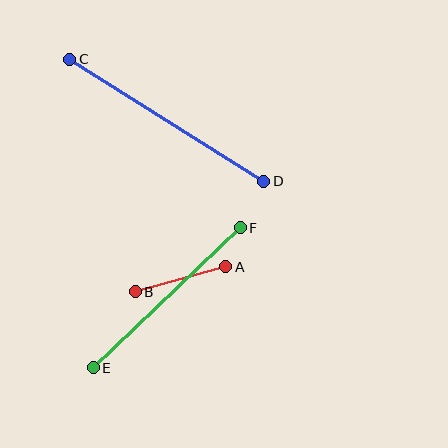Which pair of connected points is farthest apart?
Points C and D are farthest apart.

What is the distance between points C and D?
The distance is approximately 229 pixels.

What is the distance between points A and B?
The distance is approximately 94 pixels.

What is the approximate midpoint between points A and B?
The midpoint is at approximately (180, 279) pixels.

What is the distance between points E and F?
The distance is approximately 203 pixels.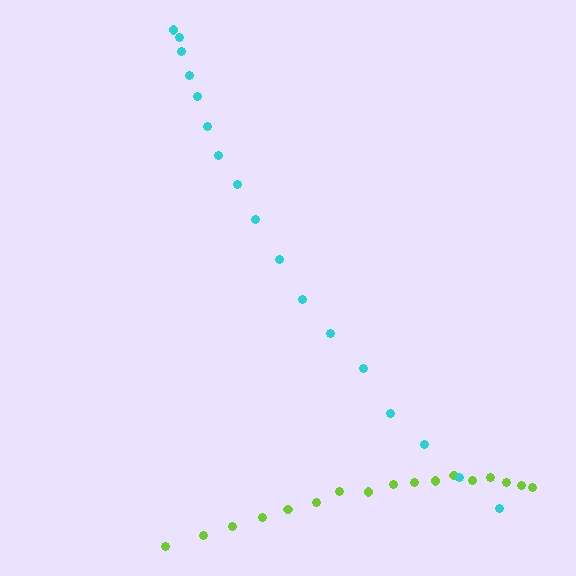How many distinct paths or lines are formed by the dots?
There are 2 distinct paths.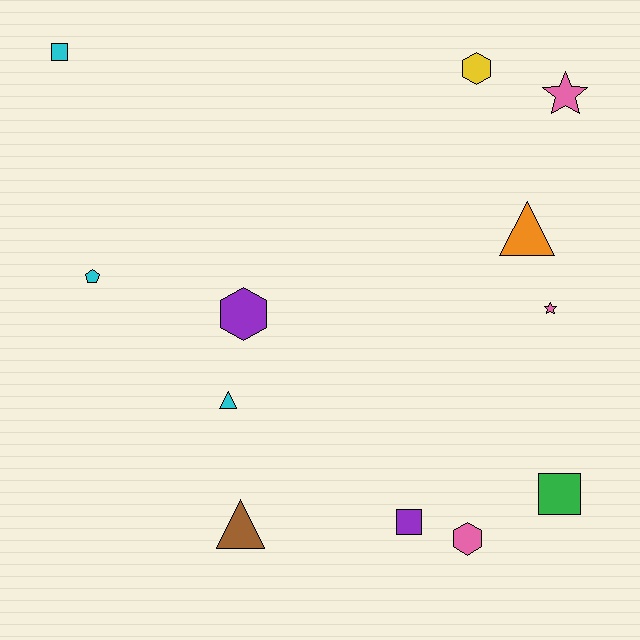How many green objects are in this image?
There is 1 green object.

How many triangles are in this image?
There are 3 triangles.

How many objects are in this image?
There are 12 objects.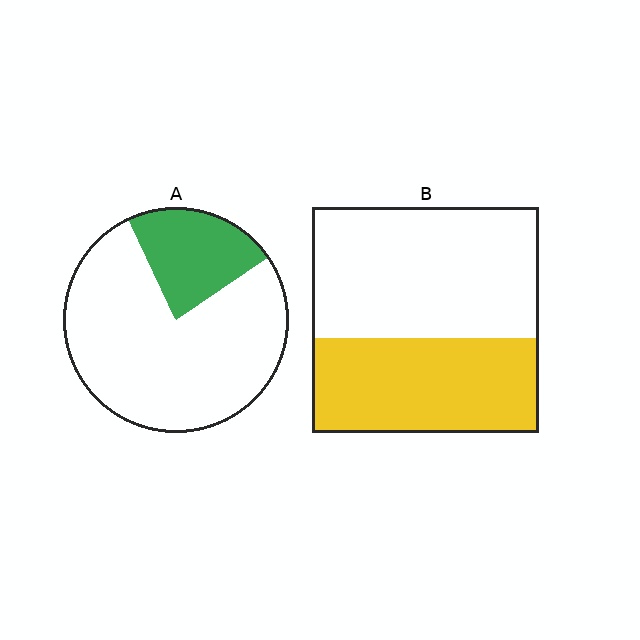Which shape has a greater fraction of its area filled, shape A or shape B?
Shape B.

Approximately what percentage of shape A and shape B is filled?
A is approximately 25% and B is approximately 40%.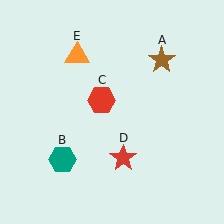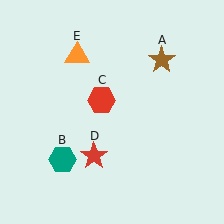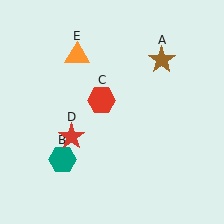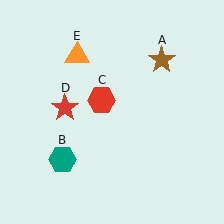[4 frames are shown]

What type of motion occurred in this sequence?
The red star (object D) rotated clockwise around the center of the scene.